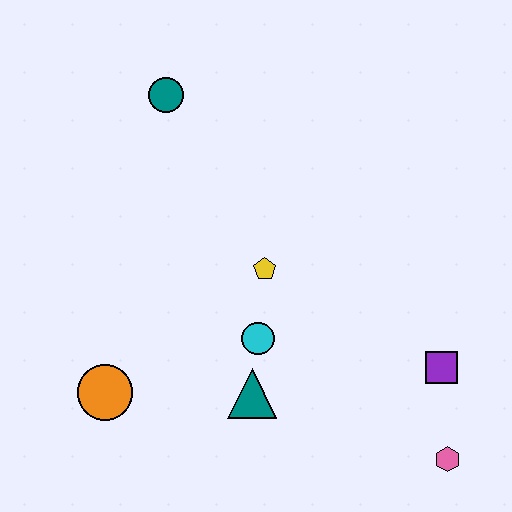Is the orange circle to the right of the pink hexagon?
No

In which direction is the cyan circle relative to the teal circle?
The cyan circle is below the teal circle.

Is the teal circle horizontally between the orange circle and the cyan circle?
Yes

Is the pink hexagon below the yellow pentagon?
Yes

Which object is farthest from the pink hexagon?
The teal circle is farthest from the pink hexagon.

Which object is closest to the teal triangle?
The cyan circle is closest to the teal triangle.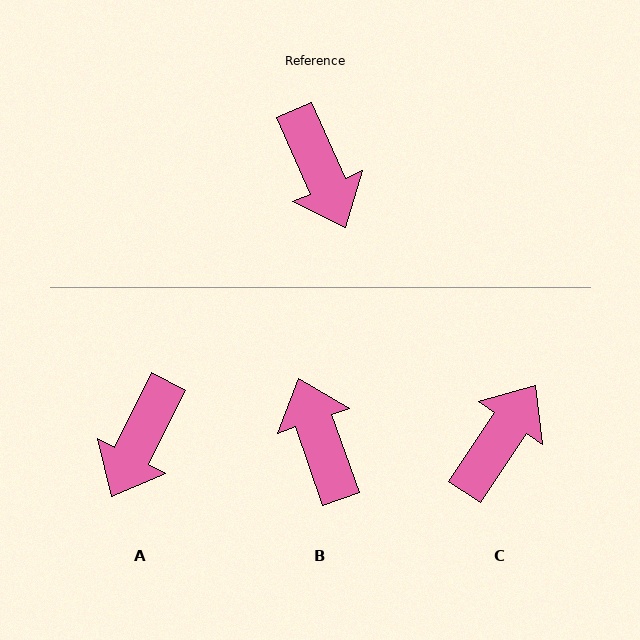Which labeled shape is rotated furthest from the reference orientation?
B, about 175 degrees away.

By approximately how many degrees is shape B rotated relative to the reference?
Approximately 175 degrees counter-clockwise.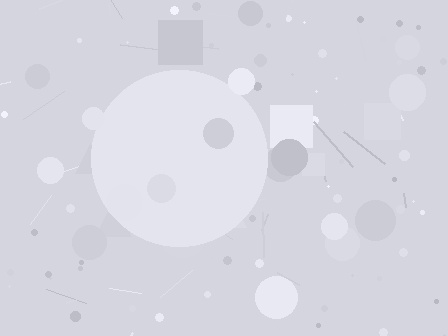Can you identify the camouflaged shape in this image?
The camouflaged shape is a circle.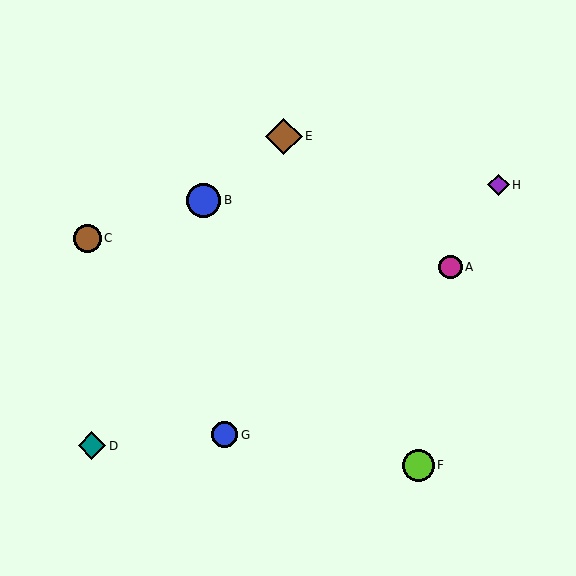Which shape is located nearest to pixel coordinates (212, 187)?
The blue circle (labeled B) at (204, 200) is nearest to that location.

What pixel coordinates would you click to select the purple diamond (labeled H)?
Click at (498, 185) to select the purple diamond H.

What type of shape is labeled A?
Shape A is a magenta circle.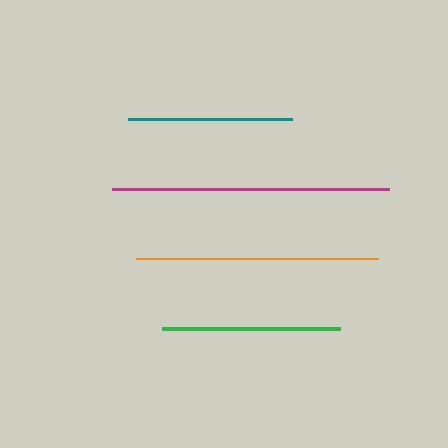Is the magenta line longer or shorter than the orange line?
The magenta line is longer than the orange line.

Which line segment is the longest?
The magenta line is the longest at approximately 278 pixels.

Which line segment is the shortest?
The teal line is the shortest at approximately 164 pixels.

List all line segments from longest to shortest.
From longest to shortest: magenta, orange, green, teal.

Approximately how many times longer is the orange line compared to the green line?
The orange line is approximately 1.4 times the length of the green line.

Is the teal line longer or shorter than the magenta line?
The magenta line is longer than the teal line.